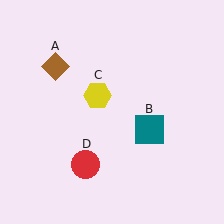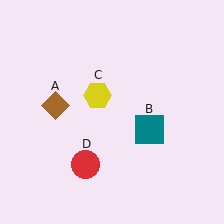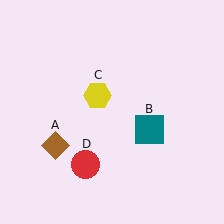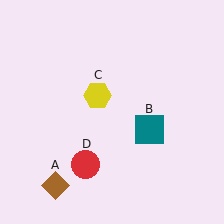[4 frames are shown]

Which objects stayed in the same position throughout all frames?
Teal square (object B) and yellow hexagon (object C) and red circle (object D) remained stationary.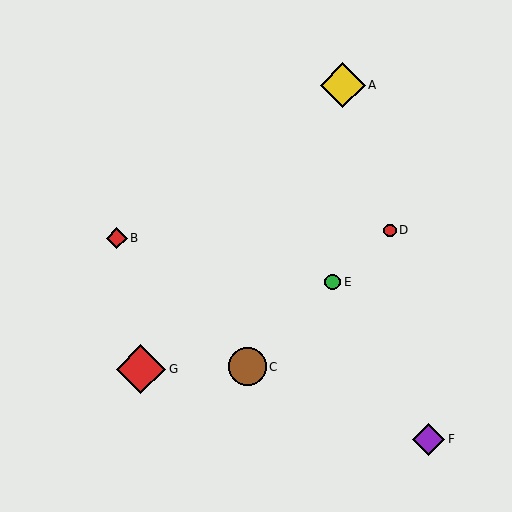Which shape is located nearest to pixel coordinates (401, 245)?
The red circle (labeled D) at (390, 230) is nearest to that location.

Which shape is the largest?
The red diamond (labeled G) is the largest.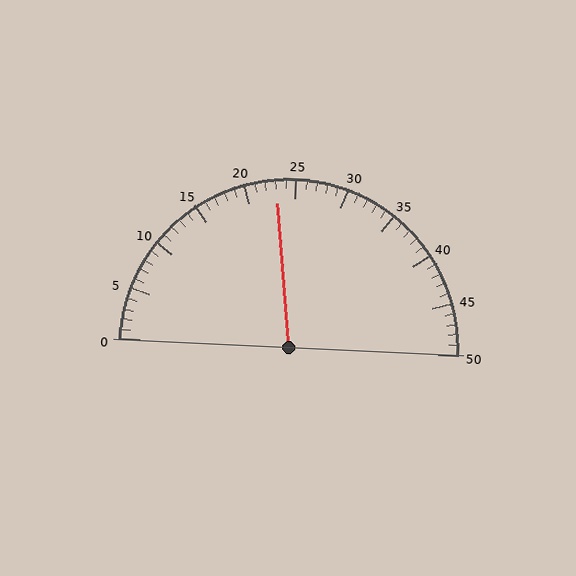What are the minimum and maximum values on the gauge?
The gauge ranges from 0 to 50.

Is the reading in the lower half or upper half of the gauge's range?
The reading is in the lower half of the range (0 to 50).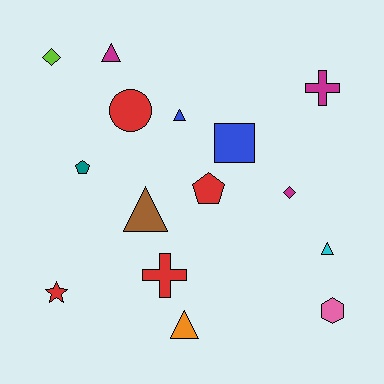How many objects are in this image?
There are 15 objects.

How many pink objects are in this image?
There is 1 pink object.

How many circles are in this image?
There is 1 circle.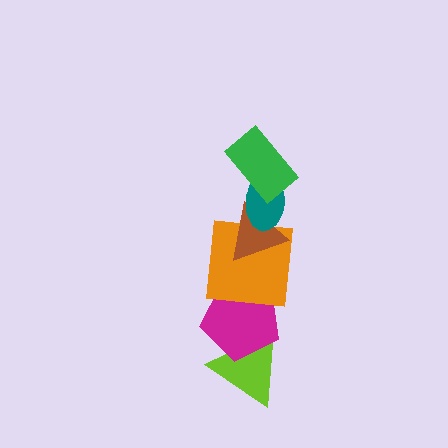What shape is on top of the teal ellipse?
The green rectangle is on top of the teal ellipse.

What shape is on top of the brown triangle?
The teal ellipse is on top of the brown triangle.